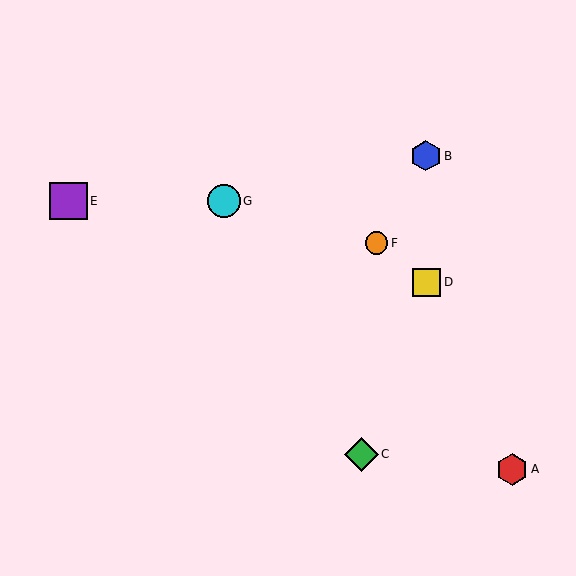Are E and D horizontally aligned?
No, E is at y≈201 and D is at y≈282.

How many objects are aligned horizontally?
2 objects (E, G) are aligned horizontally.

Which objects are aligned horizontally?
Objects E, G are aligned horizontally.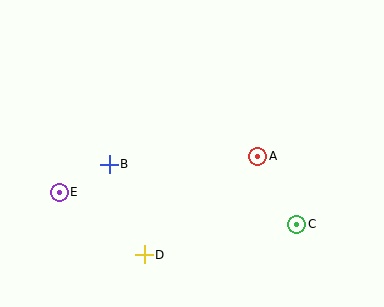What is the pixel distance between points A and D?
The distance between A and D is 150 pixels.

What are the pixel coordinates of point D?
Point D is at (144, 255).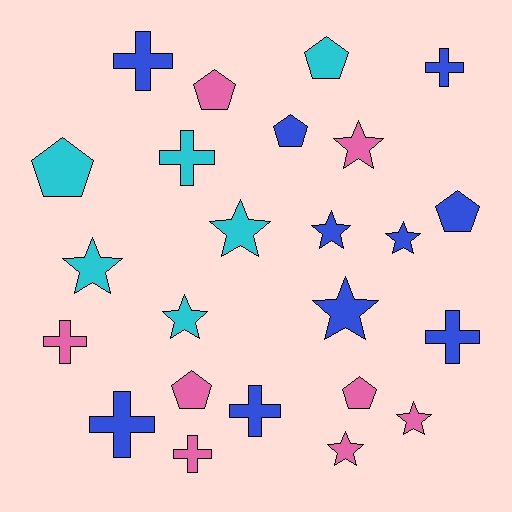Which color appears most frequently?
Blue, with 10 objects.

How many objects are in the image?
There are 24 objects.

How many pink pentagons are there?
There are 3 pink pentagons.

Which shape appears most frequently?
Star, with 9 objects.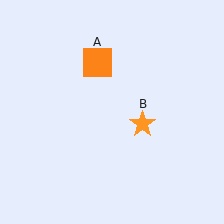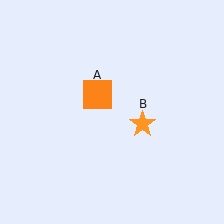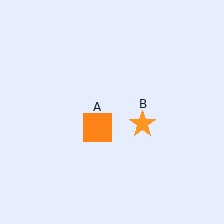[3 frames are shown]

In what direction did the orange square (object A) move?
The orange square (object A) moved down.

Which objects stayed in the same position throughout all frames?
Orange star (object B) remained stationary.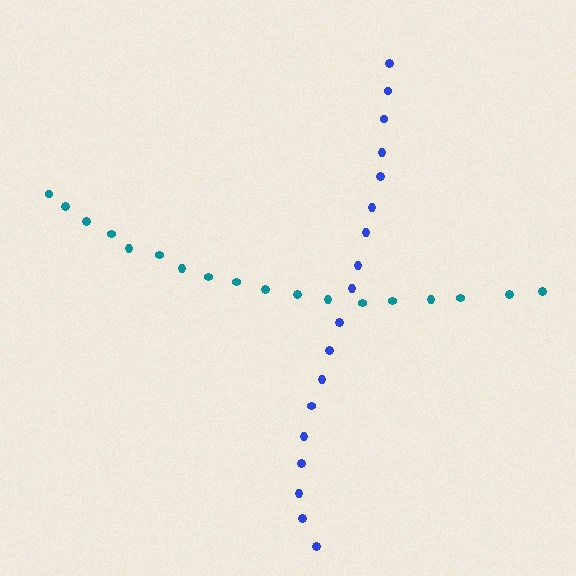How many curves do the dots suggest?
There are 2 distinct paths.